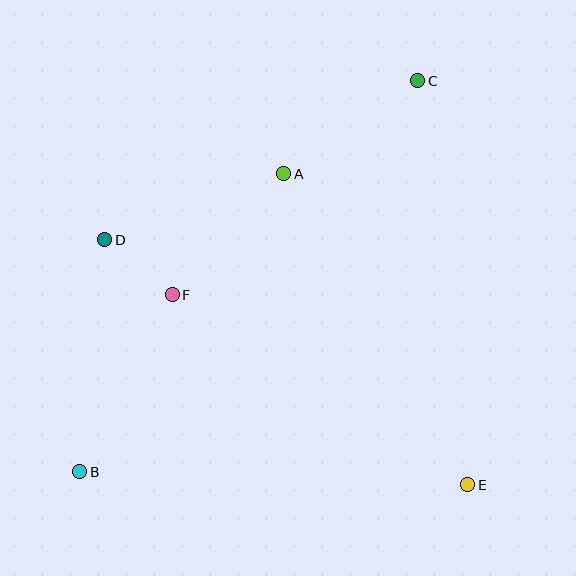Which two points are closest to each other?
Points D and F are closest to each other.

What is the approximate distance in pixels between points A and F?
The distance between A and F is approximately 165 pixels.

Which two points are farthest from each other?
Points B and C are farthest from each other.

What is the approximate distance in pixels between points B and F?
The distance between B and F is approximately 200 pixels.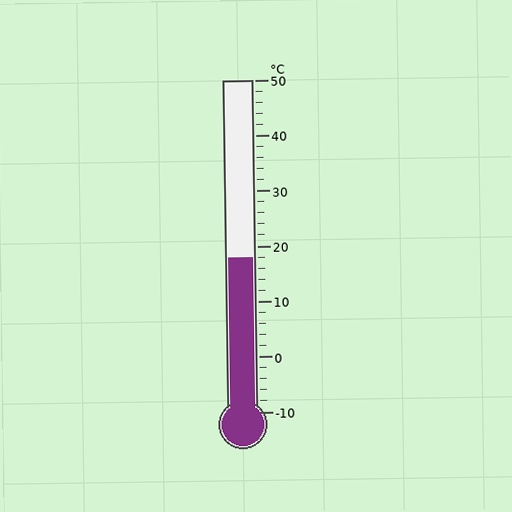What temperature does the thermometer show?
The thermometer shows approximately 18°C.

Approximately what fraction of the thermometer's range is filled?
The thermometer is filled to approximately 45% of its range.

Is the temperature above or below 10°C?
The temperature is above 10°C.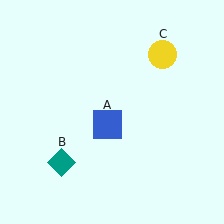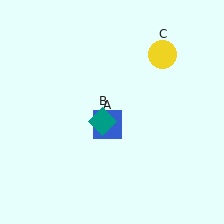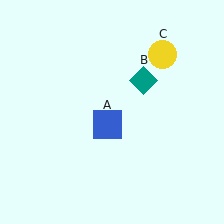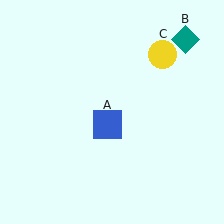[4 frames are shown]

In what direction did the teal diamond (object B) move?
The teal diamond (object B) moved up and to the right.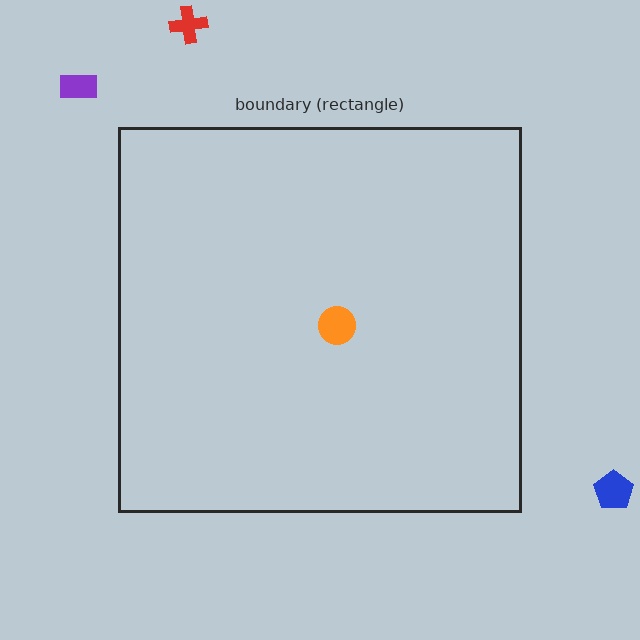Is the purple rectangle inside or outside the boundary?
Outside.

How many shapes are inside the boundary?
1 inside, 3 outside.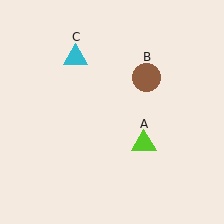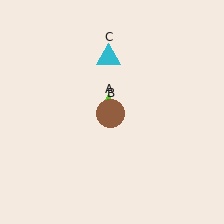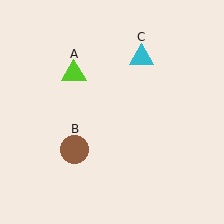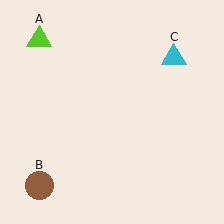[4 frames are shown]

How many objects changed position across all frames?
3 objects changed position: lime triangle (object A), brown circle (object B), cyan triangle (object C).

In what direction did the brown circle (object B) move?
The brown circle (object B) moved down and to the left.